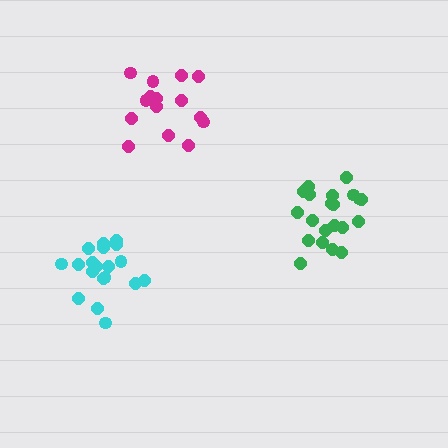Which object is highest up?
The magenta cluster is topmost.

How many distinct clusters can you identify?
There are 3 distinct clusters.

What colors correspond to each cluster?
The clusters are colored: magenta, cyan, green.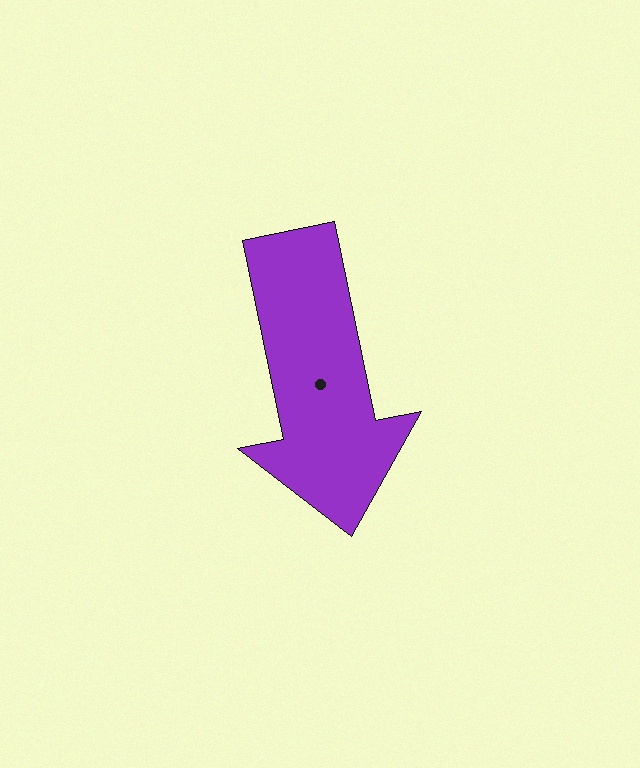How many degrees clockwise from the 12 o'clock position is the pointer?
Approximately 168 degrees.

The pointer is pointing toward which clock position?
Roughly 6 o'clock.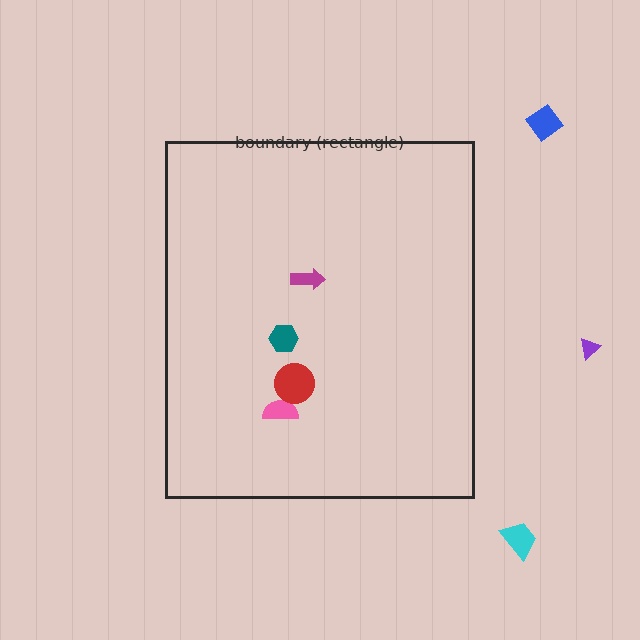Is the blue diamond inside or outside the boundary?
Outside.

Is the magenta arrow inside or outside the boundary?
Inside.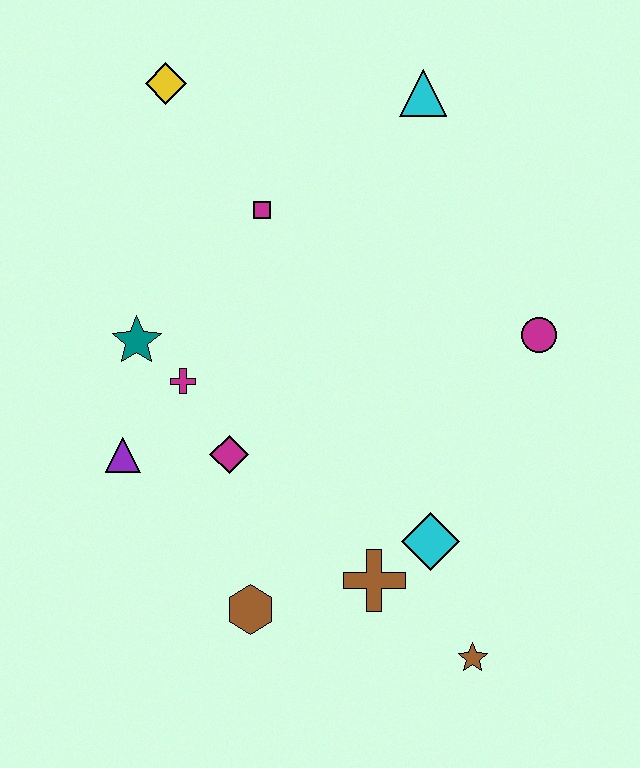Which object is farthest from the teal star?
The brown star is farthest from the teal star.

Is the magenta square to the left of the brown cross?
Yes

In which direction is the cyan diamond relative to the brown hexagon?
The cyan diamond is to the right of the brown hexagon.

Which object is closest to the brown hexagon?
The brown cross is closest to the brown hexagon.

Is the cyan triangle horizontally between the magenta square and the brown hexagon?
No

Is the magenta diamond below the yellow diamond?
Yes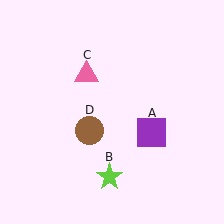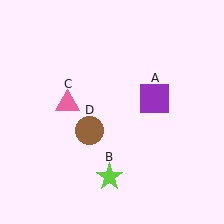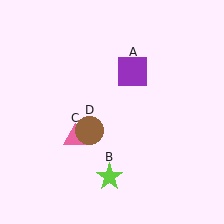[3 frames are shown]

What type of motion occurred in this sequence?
The purple square (object A), pink triangle (object C) rotated counterclockwise around the center of the scene.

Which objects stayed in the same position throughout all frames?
Lime star (object B) and brown circle (object D) remained stationary.